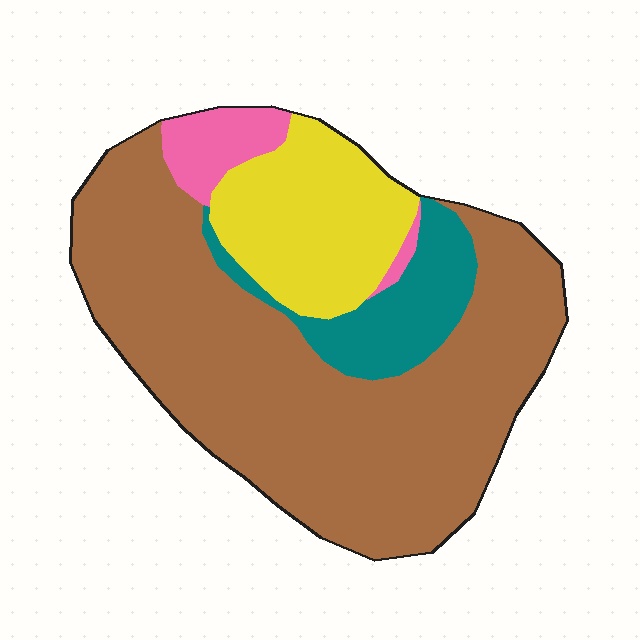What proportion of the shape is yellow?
Yellow covers roughly 20% of the shape.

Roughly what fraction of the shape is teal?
Teal takes up about one eighth (1/8) of the shape.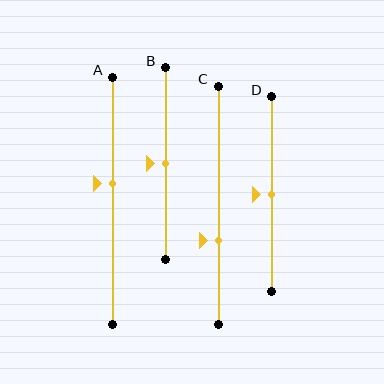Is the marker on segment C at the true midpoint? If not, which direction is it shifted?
No, the marker on segment C is shifted downward by about 15% of the segment length.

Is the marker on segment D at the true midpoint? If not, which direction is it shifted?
Yes, the marker on segment D is at the true midpoint.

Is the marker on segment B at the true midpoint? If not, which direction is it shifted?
Yes, the marker on segment B is at the true midpoint.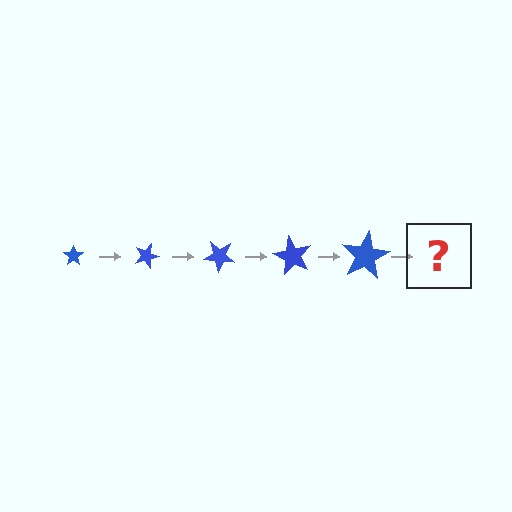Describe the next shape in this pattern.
It should be a star, larger than the previous one and rotated 100 degrees from the start.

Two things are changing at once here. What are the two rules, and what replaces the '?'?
The two rules are that the star grows larger each step and it rotates 20 degrees each step. The '?' should be a star, larger than the previous one and rotated 100 degrees from the start.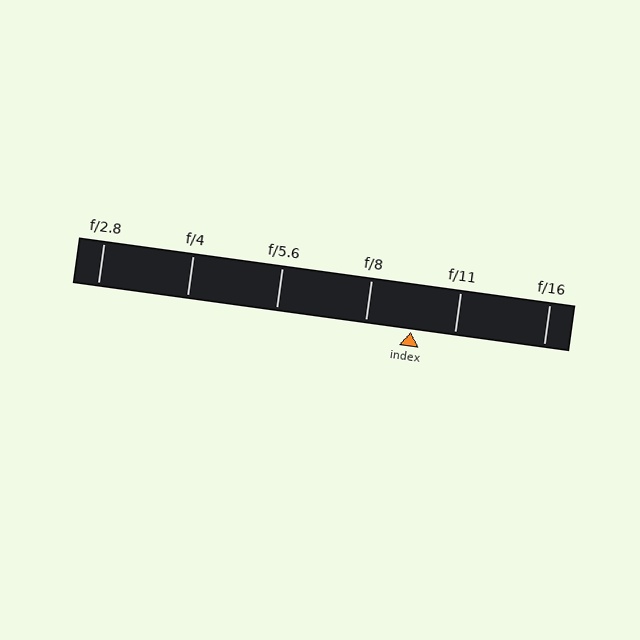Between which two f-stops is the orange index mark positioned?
The index mark is between f/8 and f/11.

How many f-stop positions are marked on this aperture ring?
There are 6 f-stop positions marked.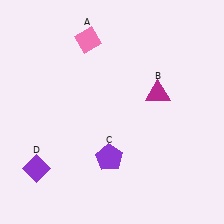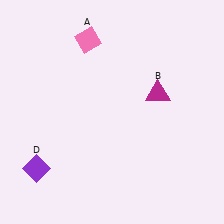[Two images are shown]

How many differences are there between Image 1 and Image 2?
There is 1 difference between the two images.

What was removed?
The purple pentagon (C) was removed in Image 2.